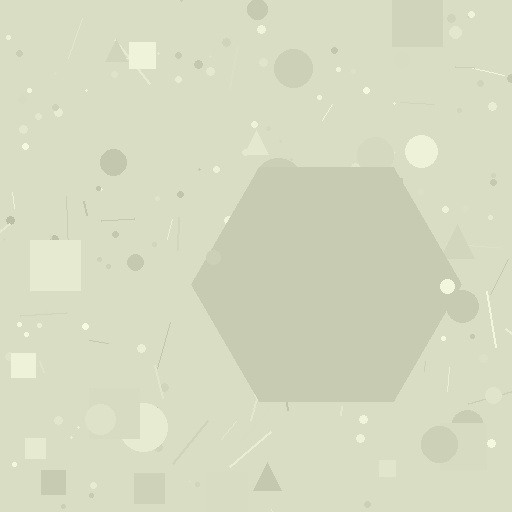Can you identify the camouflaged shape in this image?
The camouflaged shape is a hexagon.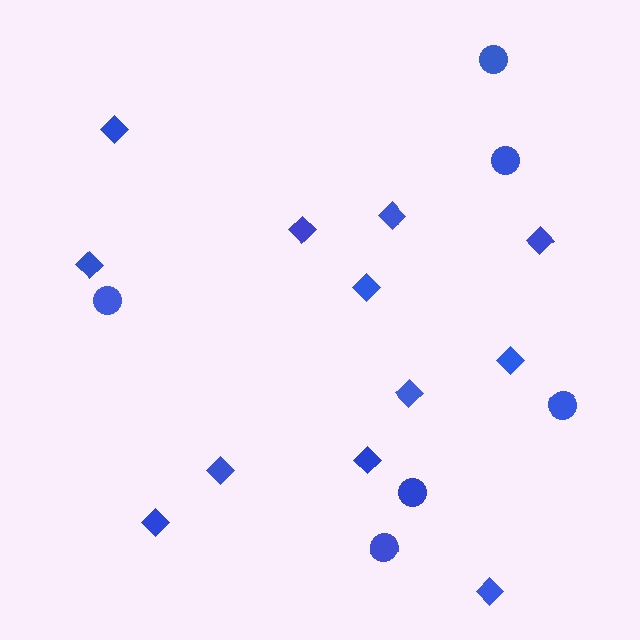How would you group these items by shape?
There are 2 groups: one group of circles (6) and one group of diamonds (12).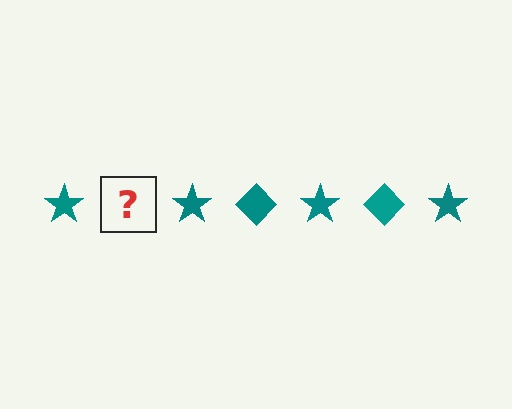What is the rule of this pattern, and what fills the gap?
The rule is that the pattern cycles through star, diamond shapes in teal. The gap should be filled with a teal diamond.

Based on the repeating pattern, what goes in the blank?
The blank should be a teal diamond.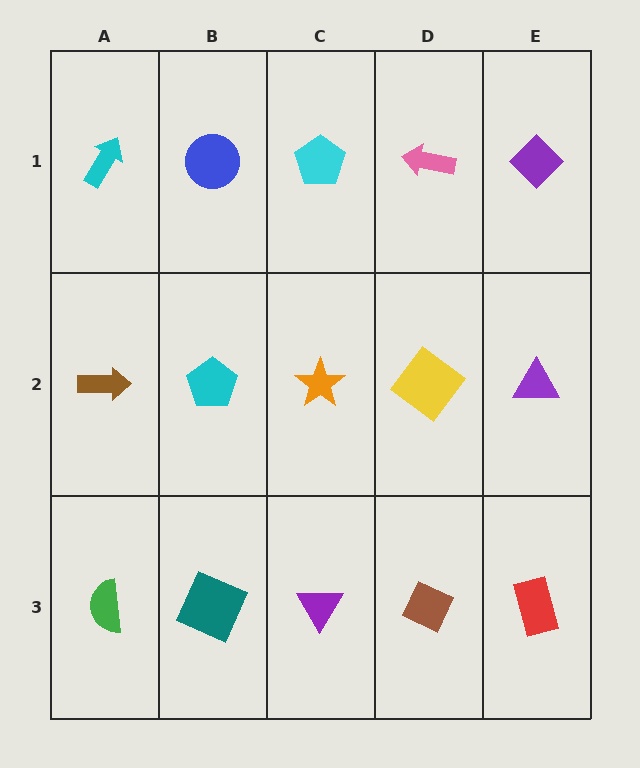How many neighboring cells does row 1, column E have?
2.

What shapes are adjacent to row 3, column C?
An orange star (row 2, column C), a teal square (row 3, column B), a brown diamond (row 3, column D).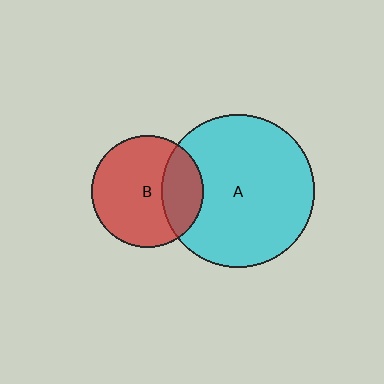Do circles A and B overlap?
Yes.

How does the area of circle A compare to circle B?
Approximately 1.9 times.